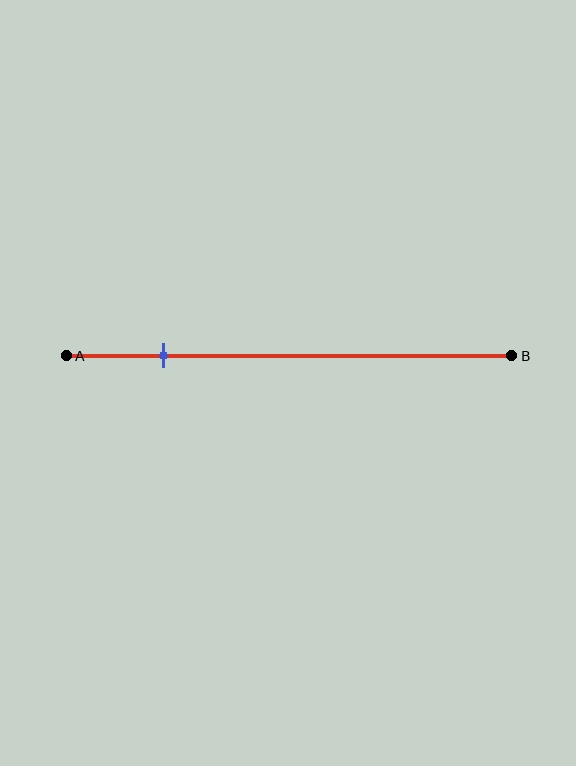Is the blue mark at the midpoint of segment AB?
No, the mark is at about 20% from A, not at the 50% midpoint.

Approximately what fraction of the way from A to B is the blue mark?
The blue mark is approximately 20% of the way from A to B.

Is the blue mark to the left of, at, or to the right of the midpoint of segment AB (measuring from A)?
The blue mark is to the left of the midpoint of segment AB.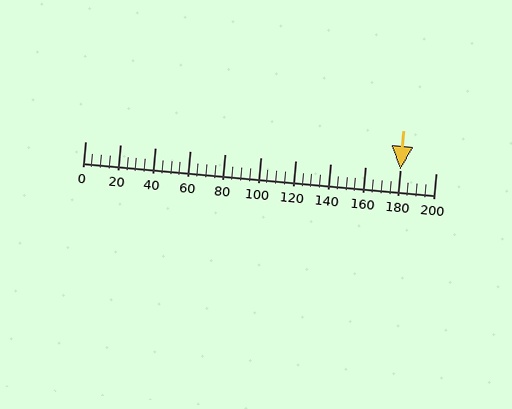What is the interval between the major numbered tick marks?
The major tick marks are spaced 20 units apart.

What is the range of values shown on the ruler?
The ruler shows values from 0 to 200.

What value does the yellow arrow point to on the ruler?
The yellow arrow points to approximately 180.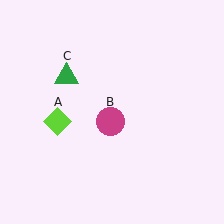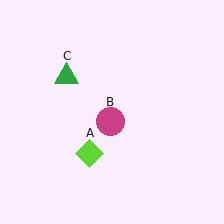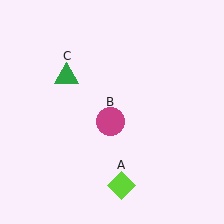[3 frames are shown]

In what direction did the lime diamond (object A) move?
The lime diamond (object A) moved down and to the right.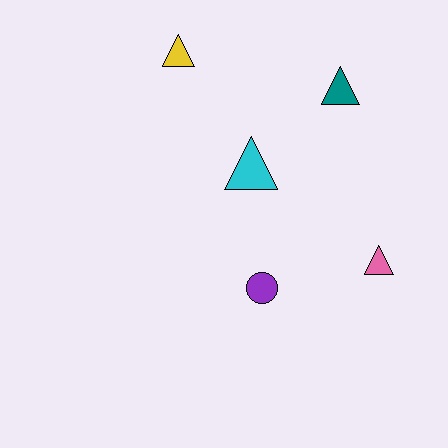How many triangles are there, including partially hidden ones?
There are 4 triangles.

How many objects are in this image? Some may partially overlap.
There are 5 objects.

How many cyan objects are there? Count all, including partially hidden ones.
There is 1 cyan object.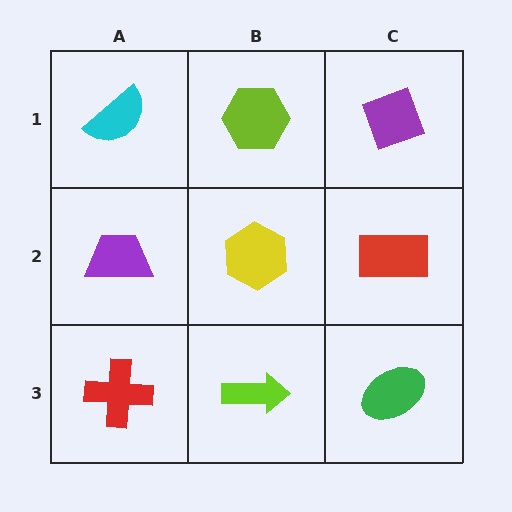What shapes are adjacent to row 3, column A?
A purple trapezoid (row 2, column A), a lime arrow (row 3, column B).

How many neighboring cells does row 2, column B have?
4.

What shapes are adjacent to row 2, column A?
A cyan semicircle (row 1, column A), a red cross (row 3, column A), a yellow hexagon (row 2, column B).